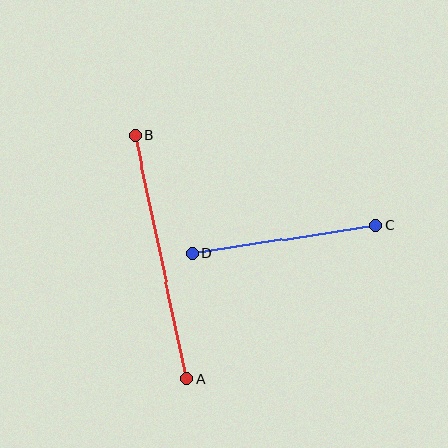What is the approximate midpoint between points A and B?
The midpoint is at approximately (161, 257) pixels.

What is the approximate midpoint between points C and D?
The midpoint is at approximately (284, 239) pixels.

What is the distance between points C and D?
The distance is approximately 186 pixels.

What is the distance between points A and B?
The distance is approximately 248 pixels.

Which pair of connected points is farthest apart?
Points A and B are farthest apart.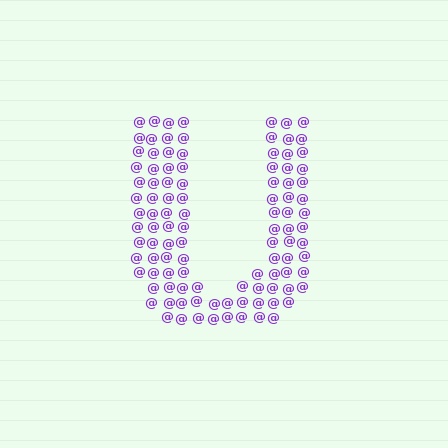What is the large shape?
The large shape is the letter U.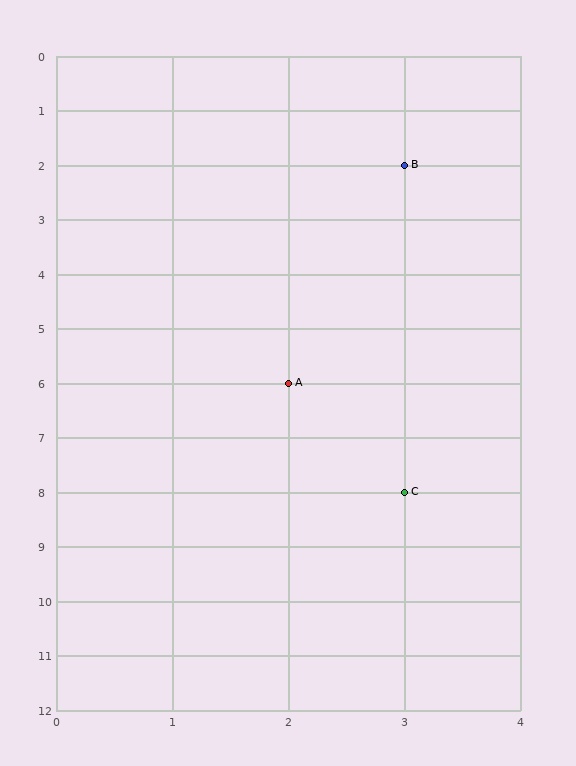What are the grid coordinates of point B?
Point B is at grid coordinates (3, 2).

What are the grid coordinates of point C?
Point C is at grid coordinates (3, 8).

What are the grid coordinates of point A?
Point A is at grid coordinates (2, 6).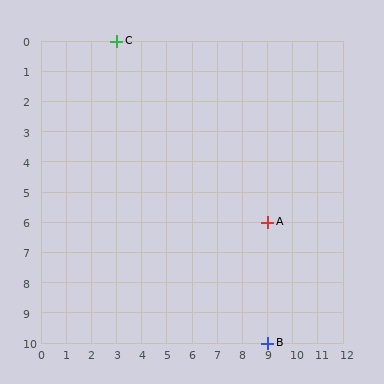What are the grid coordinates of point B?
Point B is at grid coordinates (9, 10).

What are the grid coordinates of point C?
Point C is at grid coordinates (3, 0).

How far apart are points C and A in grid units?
Points C and A are 6 columns and 6 rows apart (about 8.5 grid units diagonally).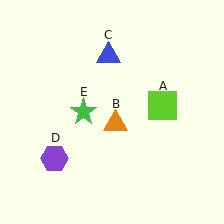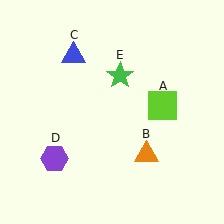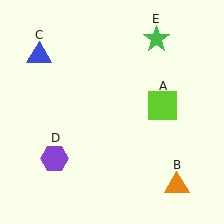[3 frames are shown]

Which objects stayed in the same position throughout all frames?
Lime square (object A) and purple hexagon (object D) remained stationary.